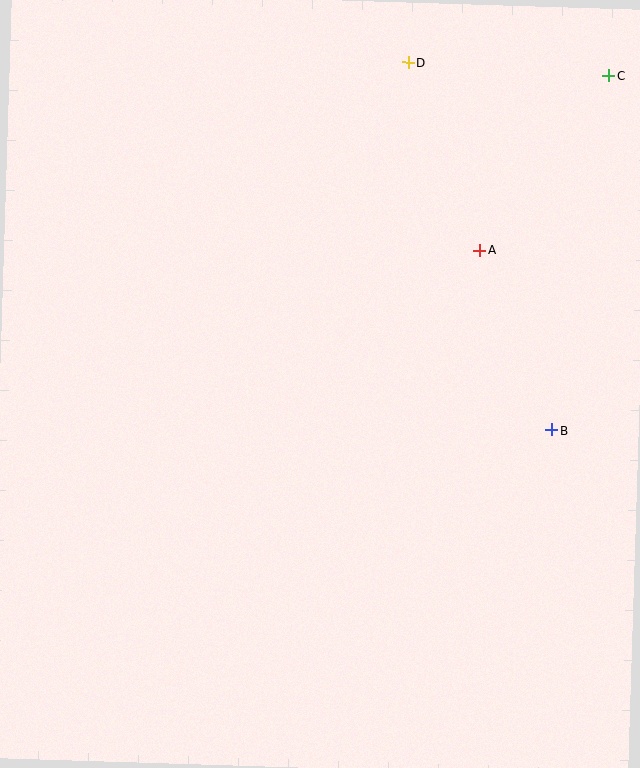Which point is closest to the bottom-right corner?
Point B is closest to the bottom-right corner.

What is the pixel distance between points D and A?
The distance between D and A is 201 pixels.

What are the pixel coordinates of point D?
Point D is at (408, 62).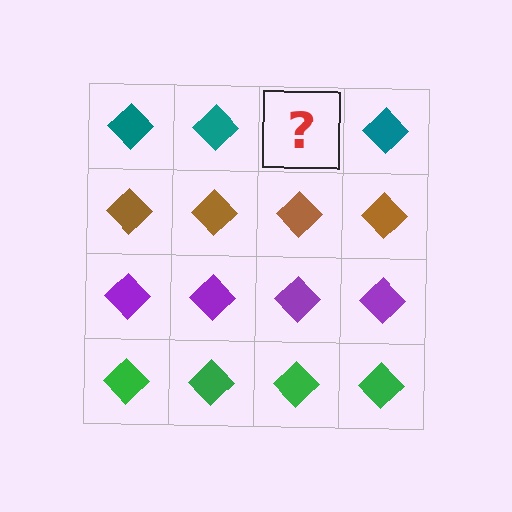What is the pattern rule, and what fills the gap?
The rule is that each row has a consistent color. The gap should be filled with a teal diamond.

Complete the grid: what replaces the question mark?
The question mark should be replaced with a teal diamond.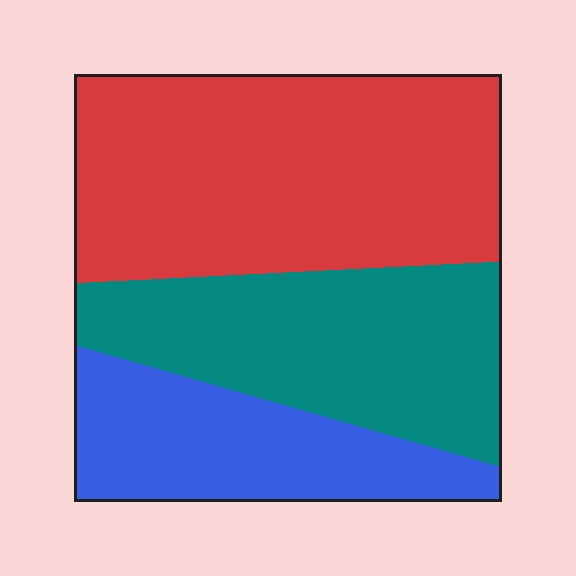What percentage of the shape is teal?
Teal covers around 30% of the shape.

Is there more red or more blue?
Red.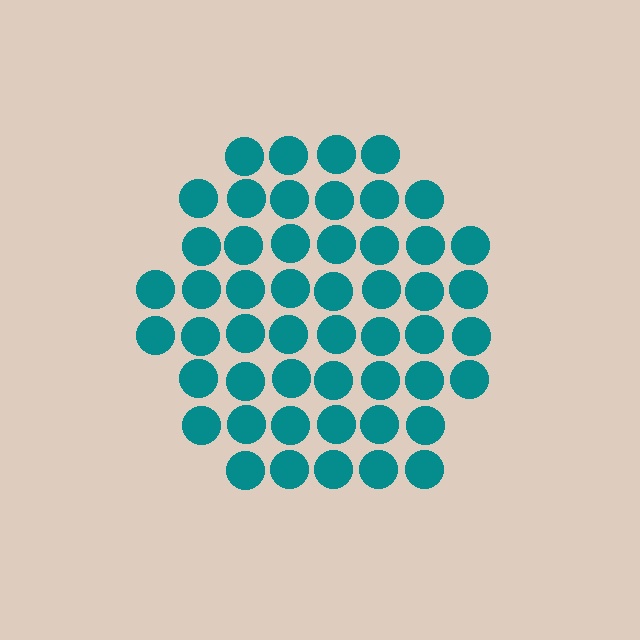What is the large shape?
The large shape is a hexagon.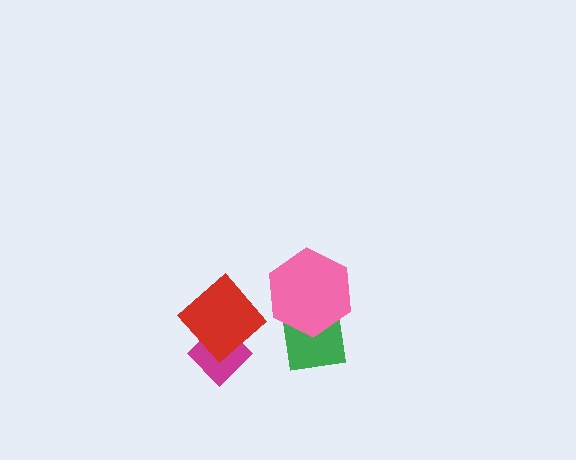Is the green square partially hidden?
Yes, it is partially covered by another shape.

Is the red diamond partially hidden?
No, no other shape covers it.